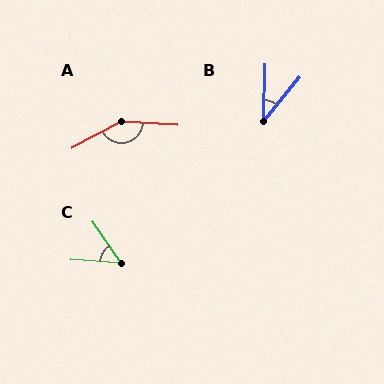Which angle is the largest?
A, at approximately 149 degrees.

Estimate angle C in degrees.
Approximately 52 degrees.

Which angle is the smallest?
B, at approximately 38 degrees.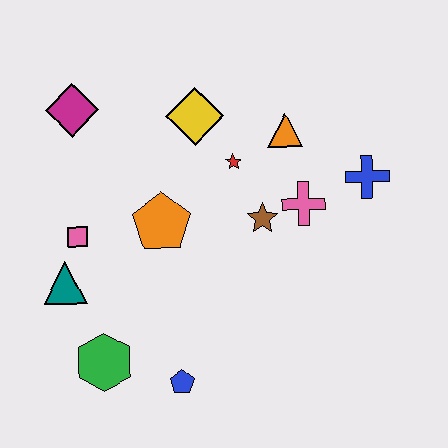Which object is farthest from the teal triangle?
The blue cross is farthest from the teal triangle.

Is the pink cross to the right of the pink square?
Yes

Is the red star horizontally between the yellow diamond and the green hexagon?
No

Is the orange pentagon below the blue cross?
Yes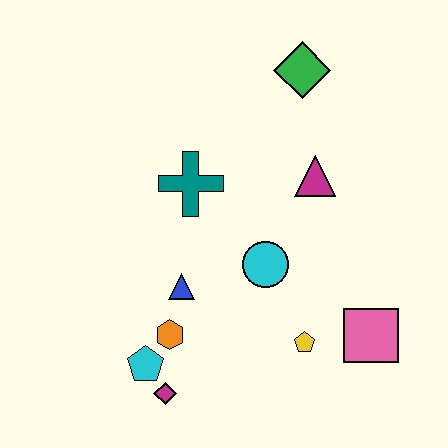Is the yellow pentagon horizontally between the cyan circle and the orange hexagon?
No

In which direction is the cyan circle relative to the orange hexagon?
The cyan circle is to the right of the orange hexagon.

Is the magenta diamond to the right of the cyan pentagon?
Yes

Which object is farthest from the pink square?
The green diamond is farthest from the pink square.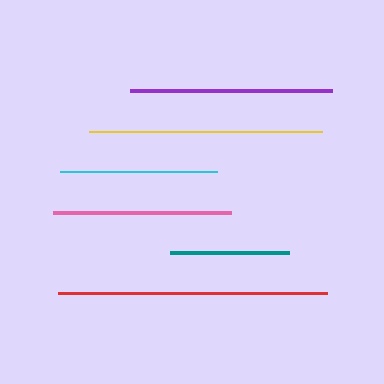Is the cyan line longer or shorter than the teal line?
The cyan line is longer than the teal line.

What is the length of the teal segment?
The teal segment is approximately 120 pixels long.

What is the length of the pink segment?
The pink segment is approximately 178 pixels long.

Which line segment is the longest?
The red line is the longest at approximately 269 pixels.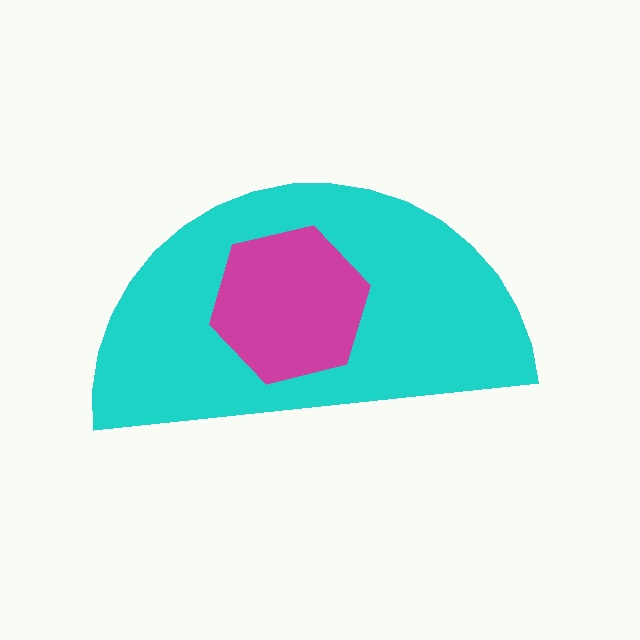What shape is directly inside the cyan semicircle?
The magenta hexagon.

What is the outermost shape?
The cyan semicircle.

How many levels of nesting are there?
2.